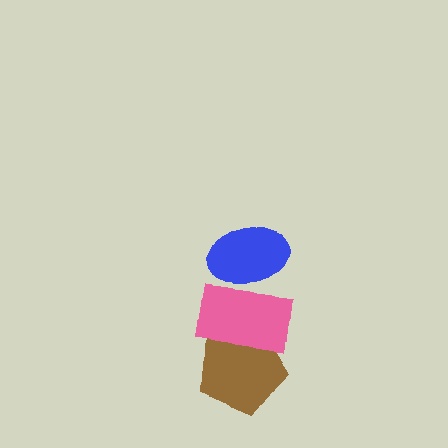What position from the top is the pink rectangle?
The pink rectangle is 2nd from the top.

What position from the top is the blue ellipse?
The blue ellipse is 1st from the top.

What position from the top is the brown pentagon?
The brown pentagon is 3rd from the top.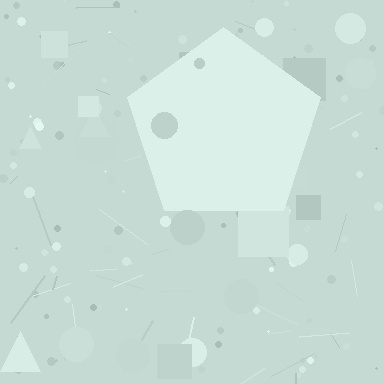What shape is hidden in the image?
A pentagon is hidden in the image.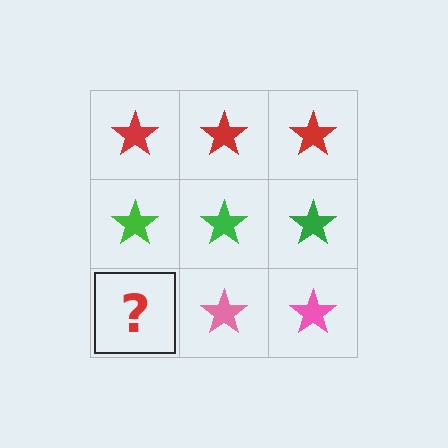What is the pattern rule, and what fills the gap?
The rule is that each row has a consistent color. The gap should be filled with a pink star.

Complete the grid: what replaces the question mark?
The question mark should be replaced with a pink star.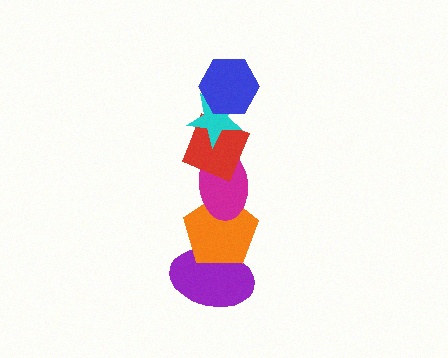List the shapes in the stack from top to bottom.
From top to bottom: the blue hexagon, the cyan star, the red diamond, the magenta ellipse, the orange pentagon, the purple ellipse.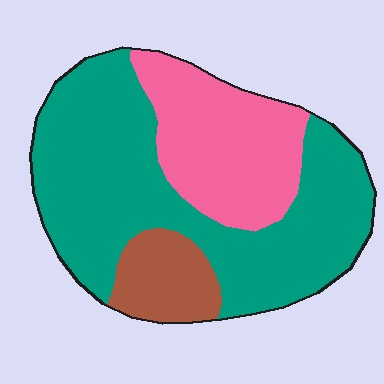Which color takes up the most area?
Teal, at roughly 60%.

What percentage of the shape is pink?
Pink covers about 30% of the shape.